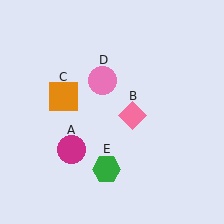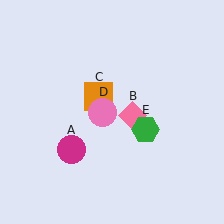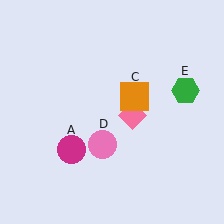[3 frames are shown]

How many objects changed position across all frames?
3 objects changed position: orange square (object C), pink circle (object D), green hexagon (object E).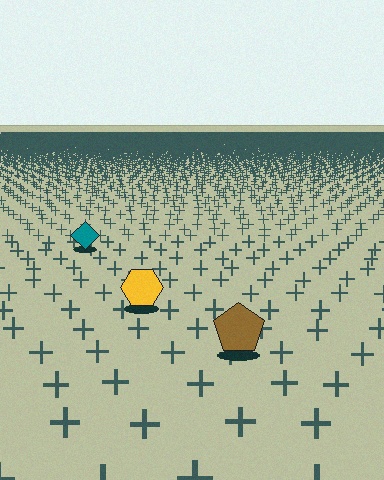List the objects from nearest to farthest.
From nearest to farthest: the brown pentagon, the yellow hexagon, the teal diamond.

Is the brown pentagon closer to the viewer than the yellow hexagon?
Yes. The brown pentagon is closer — you can tell from the texture gradient: the ground texture is coarser near it.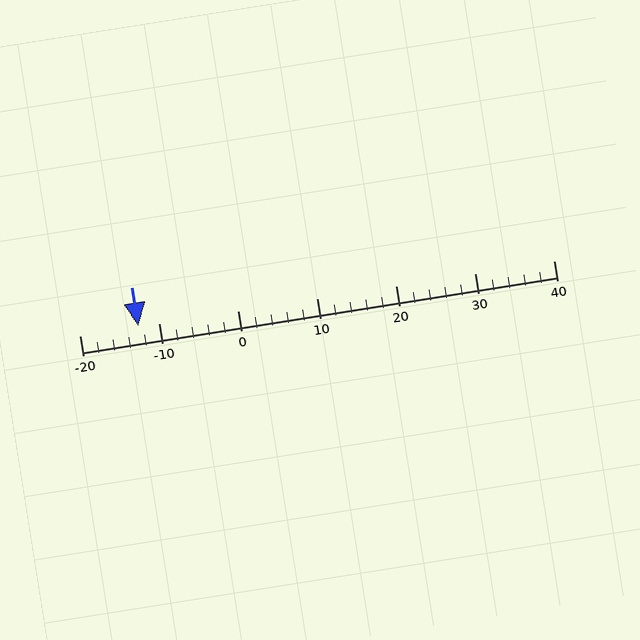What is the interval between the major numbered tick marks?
The major tick marks are spaced 10 units apart.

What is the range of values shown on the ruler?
The ruler shows values from -20 to 40.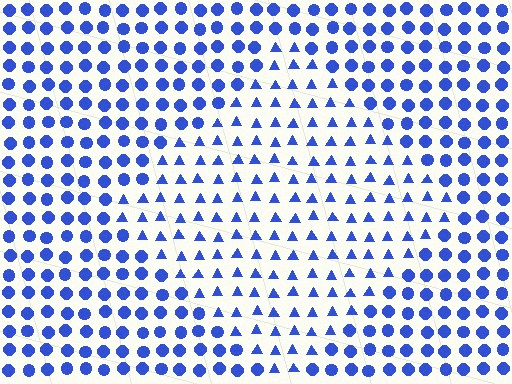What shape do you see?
I see a diamond.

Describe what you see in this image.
The image is filled with small blue elements arranged in a uniform grid. A diamond-shaped region contains triangles, while the surrounding area contains circles. The boundary is defined purely by the change in element shape.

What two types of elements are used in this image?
The image uses triangles inside the diamond region and circles outside it.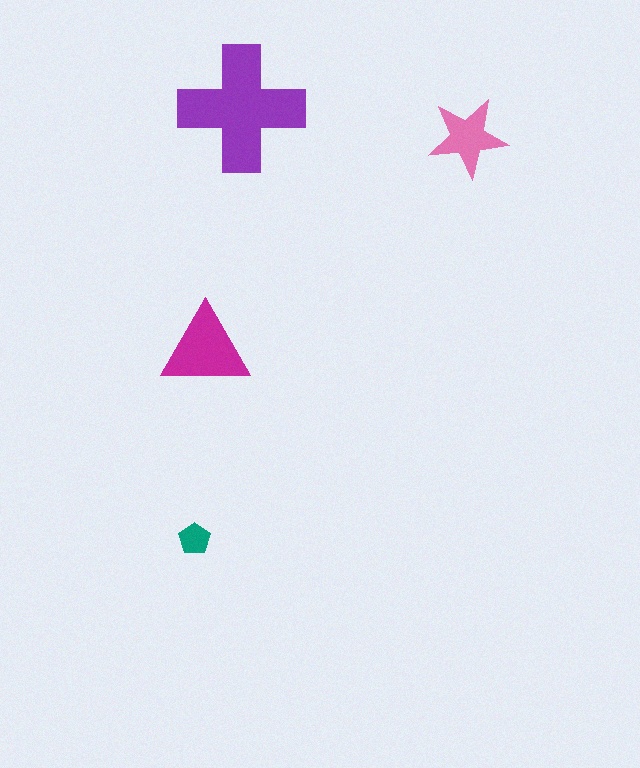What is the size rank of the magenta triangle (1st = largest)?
2nd.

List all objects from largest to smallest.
The purple cross, the magenta triangle, the pink star, the teal pentagon.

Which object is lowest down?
The teal pentagon is bottommost.